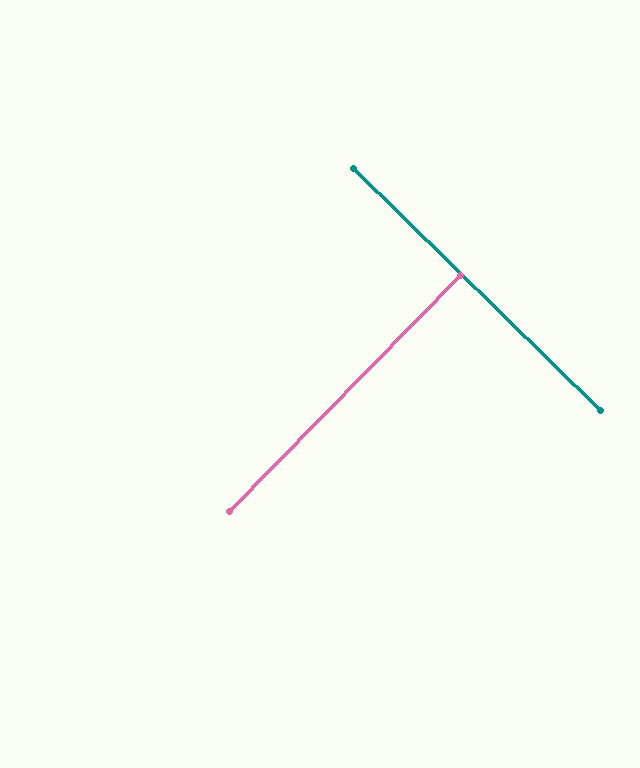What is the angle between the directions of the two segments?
Approximately 90 degrees.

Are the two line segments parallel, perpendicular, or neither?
Perpendicular — they meet at approximately 90°.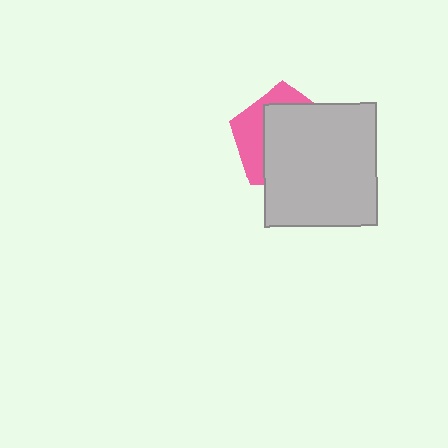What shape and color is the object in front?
The object in front is a light gray rectangle.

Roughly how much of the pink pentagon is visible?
A small part of it is visible (roughly 33%).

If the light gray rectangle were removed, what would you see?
You would see the complete pink pentagon.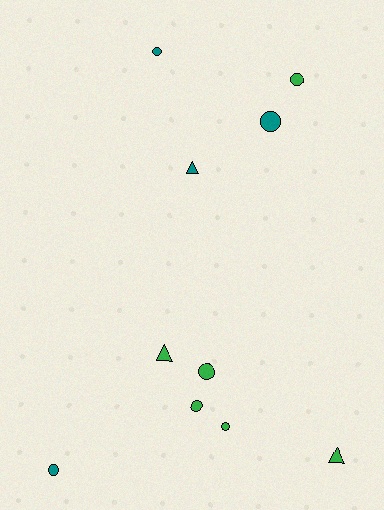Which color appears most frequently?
Green, with 6 objects.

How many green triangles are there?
There are 2 green triangles.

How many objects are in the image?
There are 10 objects.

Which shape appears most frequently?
Circle, with 7 objects.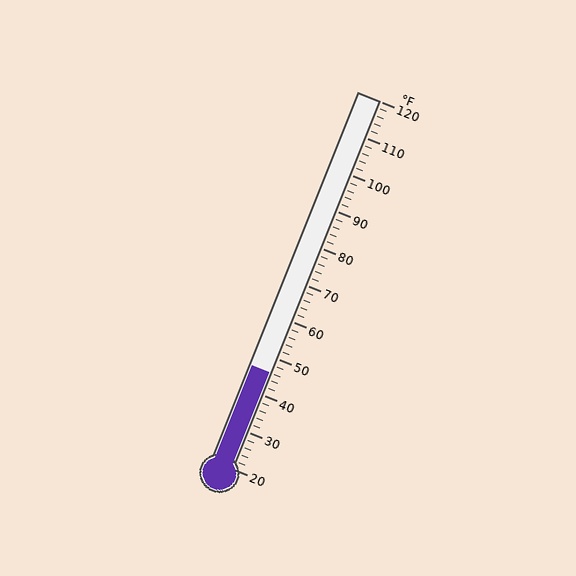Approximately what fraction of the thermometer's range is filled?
The thermometer is filled to approximately 25% of its range.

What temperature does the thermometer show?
The thermometer shows approximately 46°F.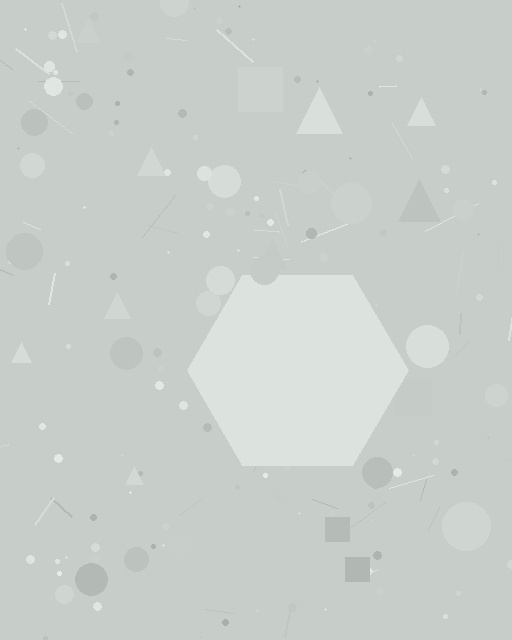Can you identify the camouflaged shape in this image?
The camouflaged shape is a hexagon.